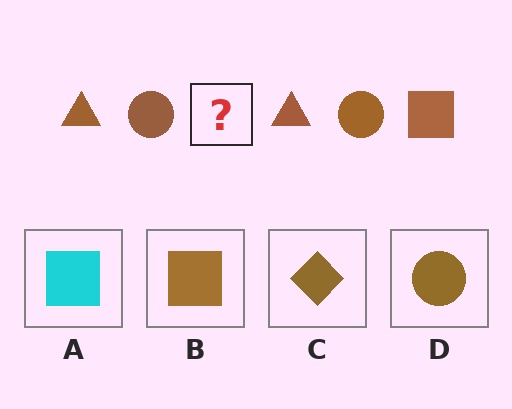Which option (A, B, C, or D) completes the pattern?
B.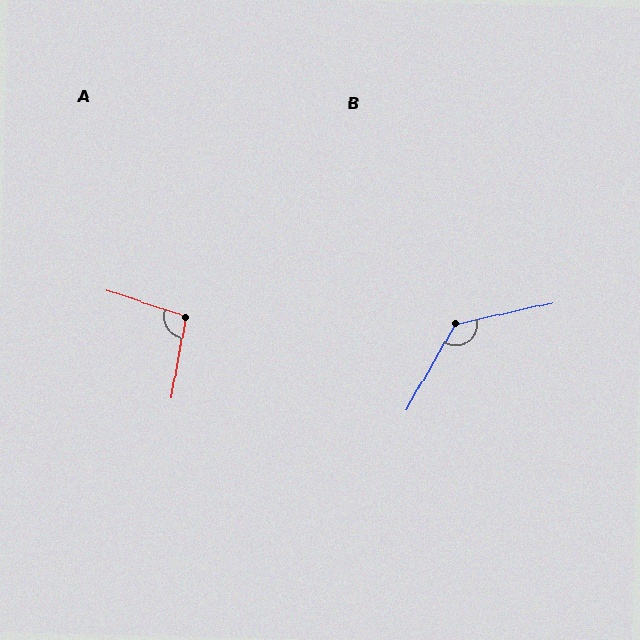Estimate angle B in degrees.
Approximately 132 degrees.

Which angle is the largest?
B, at approximately 132 degrees.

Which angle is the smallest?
A, at approximately 98 degrees.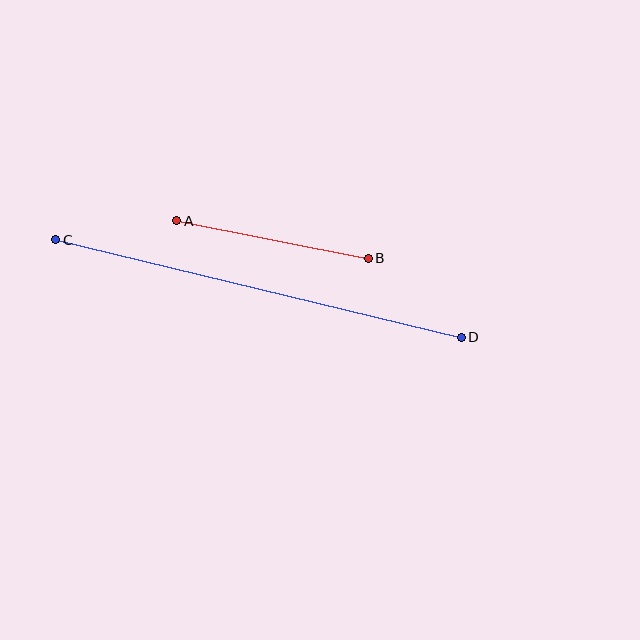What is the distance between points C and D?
The distance is approximately 417 pixels.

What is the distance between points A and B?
The distance is approximately 195 pixels.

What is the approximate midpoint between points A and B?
The midpoint is at approximately (272, 239) pixels.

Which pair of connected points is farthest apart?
Points C and D are farthest apart.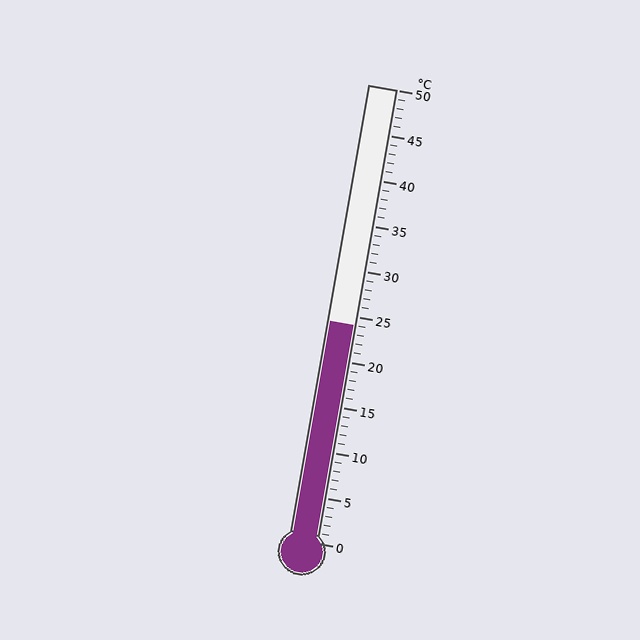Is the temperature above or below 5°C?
The temperature is above 5°C.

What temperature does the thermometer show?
The thermometer shows approximately 24°C.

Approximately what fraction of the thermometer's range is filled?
The thermometer is filled to approximately 50% of its range.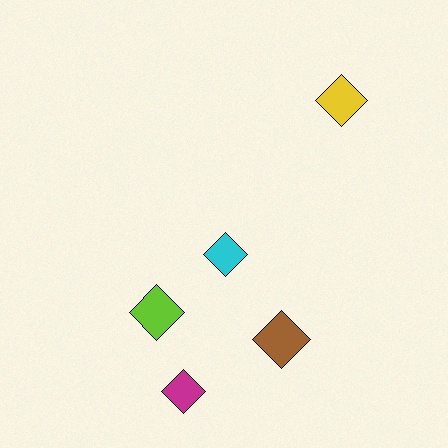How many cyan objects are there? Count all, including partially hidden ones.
There is 1 cyan object.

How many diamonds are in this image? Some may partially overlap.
There are 5 diamonds.